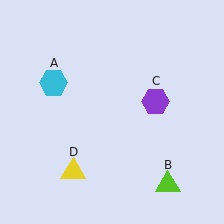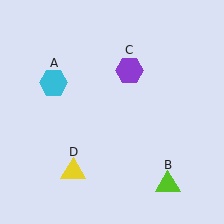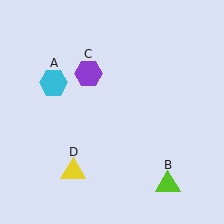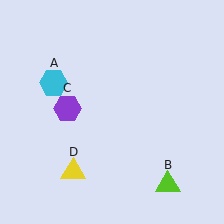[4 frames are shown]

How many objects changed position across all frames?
1 object changed position: purple hexagon (object C).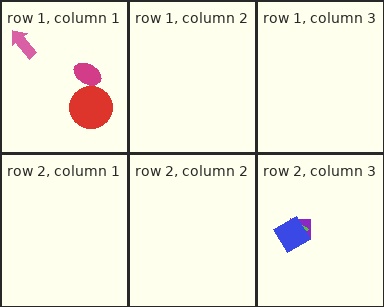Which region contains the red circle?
The row 1, column 1 region.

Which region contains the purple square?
The row 2, column 3 region.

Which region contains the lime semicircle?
The row 2, column 3 region.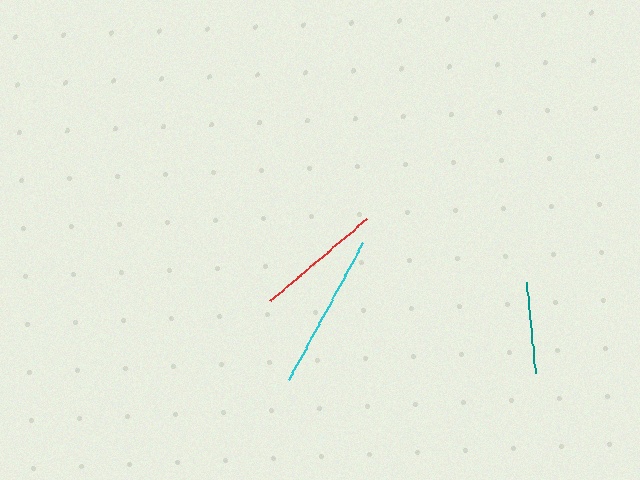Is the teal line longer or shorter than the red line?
The red line is longer than the teal line.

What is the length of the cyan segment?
The cyan segment is approximately 157 pixels long.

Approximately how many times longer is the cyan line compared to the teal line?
The cyan line is approximately 1.7 times the length of the teal line.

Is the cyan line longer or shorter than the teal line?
The cyan line is longer than the teal line.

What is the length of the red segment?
The red segment is approximately 127 pixels long.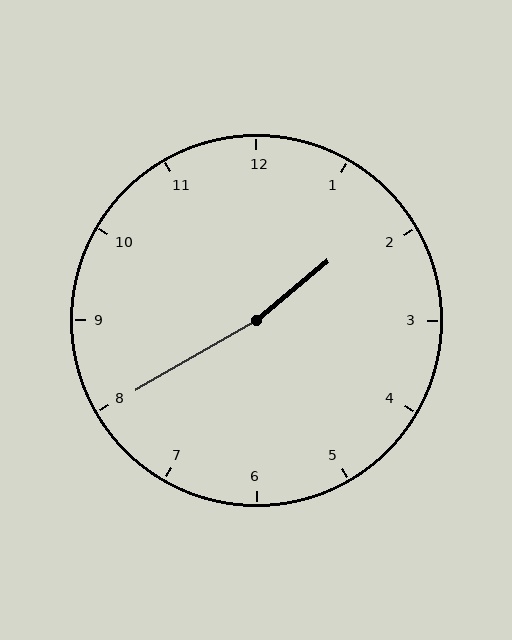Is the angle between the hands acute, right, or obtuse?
It is obtuse.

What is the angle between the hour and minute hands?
Approximately 170 degrees.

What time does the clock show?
1:40.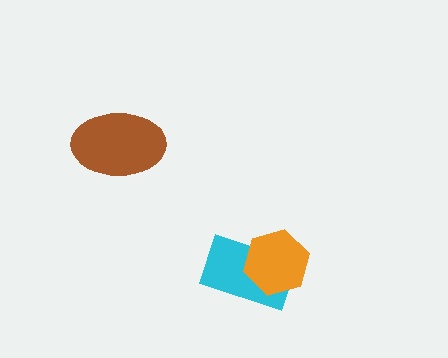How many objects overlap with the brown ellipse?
0 objects overlap with the brown ellipse.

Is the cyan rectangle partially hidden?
Yes, it is partially covered by another shape.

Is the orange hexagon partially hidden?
No, no other shape covers it.